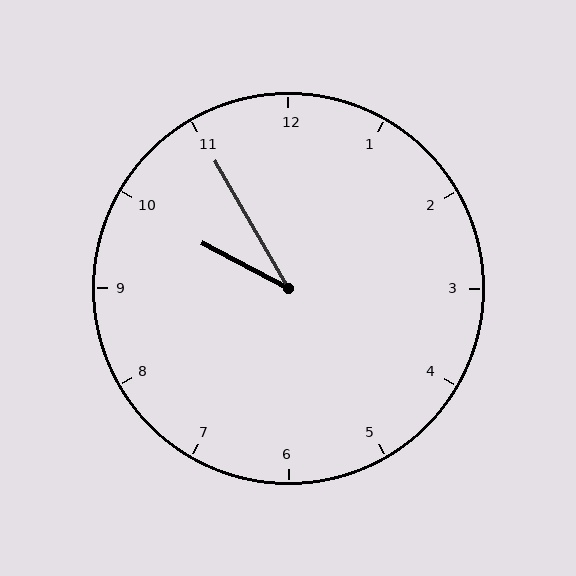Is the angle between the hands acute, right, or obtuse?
It is acute.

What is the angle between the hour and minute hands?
Approximately 32 degrees.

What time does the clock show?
9:55.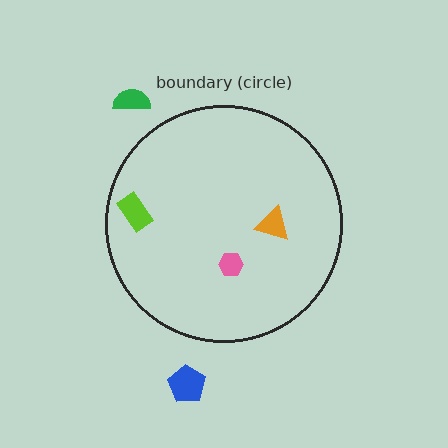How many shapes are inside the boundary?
3 inside, 2 outside.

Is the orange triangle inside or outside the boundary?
Inside.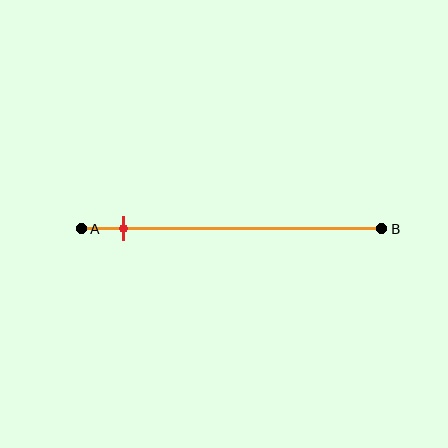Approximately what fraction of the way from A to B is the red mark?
The red mark is approximately 15% of the way from A to B.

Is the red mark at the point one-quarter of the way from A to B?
No, the mark is at about 15% from A, not at the 25% one-quarter point.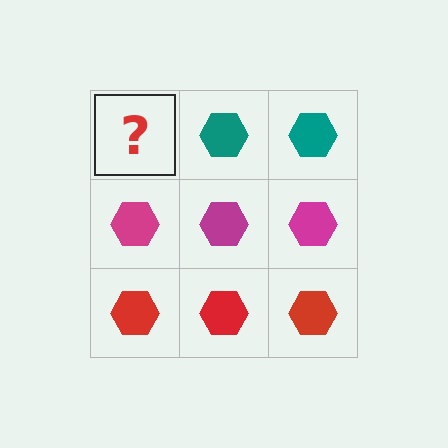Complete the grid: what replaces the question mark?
The question mark should be replaced with a teal hexagon.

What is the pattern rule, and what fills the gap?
The rule is that each row has a consistent color. The gap should be filled with a teal hexagon.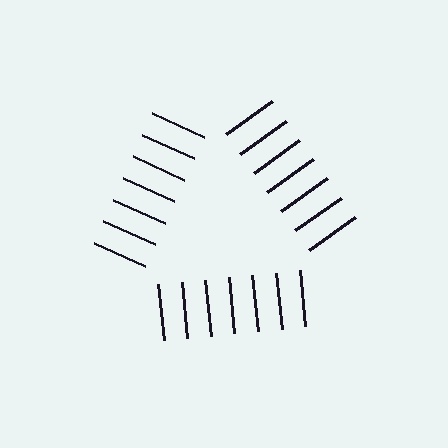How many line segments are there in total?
21 — 7 along each of the 3 edges.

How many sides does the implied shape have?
3 sides — the line-ends trace a triangle.